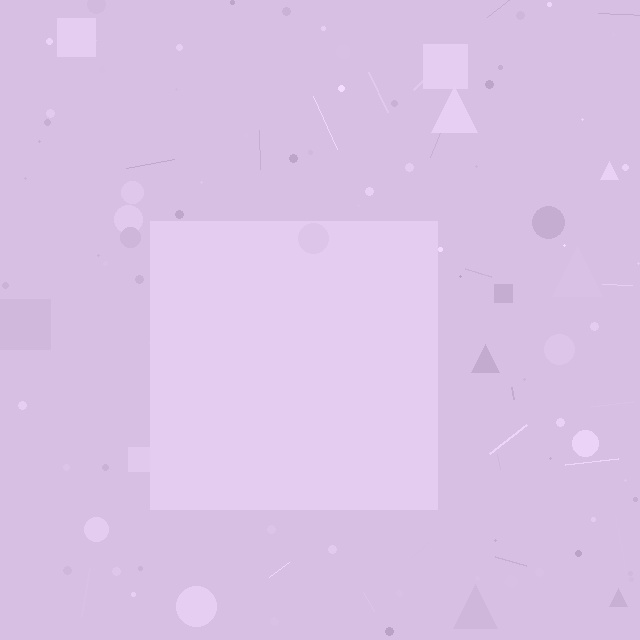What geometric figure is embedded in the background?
A square is embedded in the background.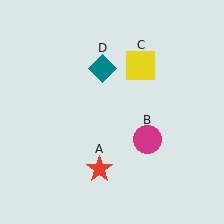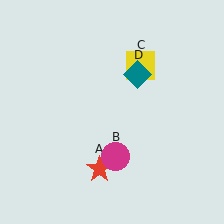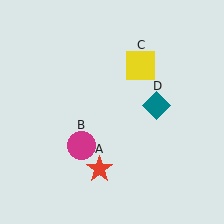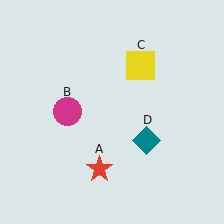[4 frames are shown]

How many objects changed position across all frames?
2 objects changed position: magenta circle (object B), teal diamond (object D).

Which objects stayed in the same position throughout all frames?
Red star (object A) and yellow square (object C) remained stationary.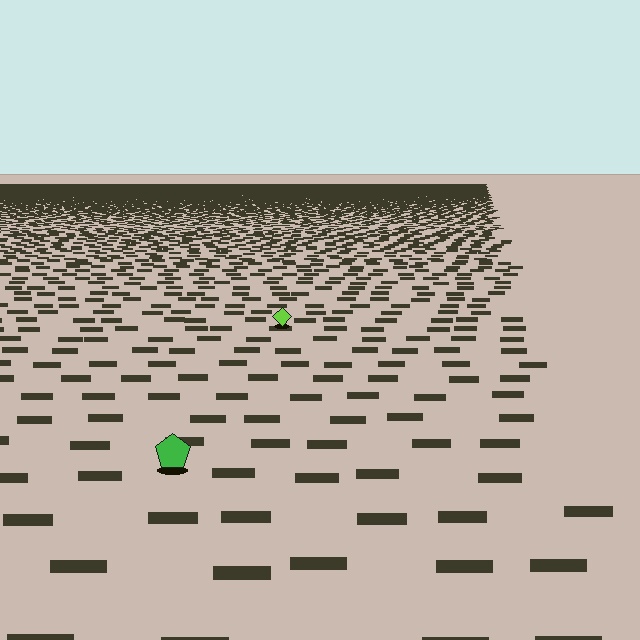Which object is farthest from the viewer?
The lime diamond is farthest from the viewer. It appears smaller and the ground texture around it is denser.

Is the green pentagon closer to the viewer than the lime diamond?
Yes. The green pentagon is closer — you can tell from the texture gradient: the ground texture is coarser near it.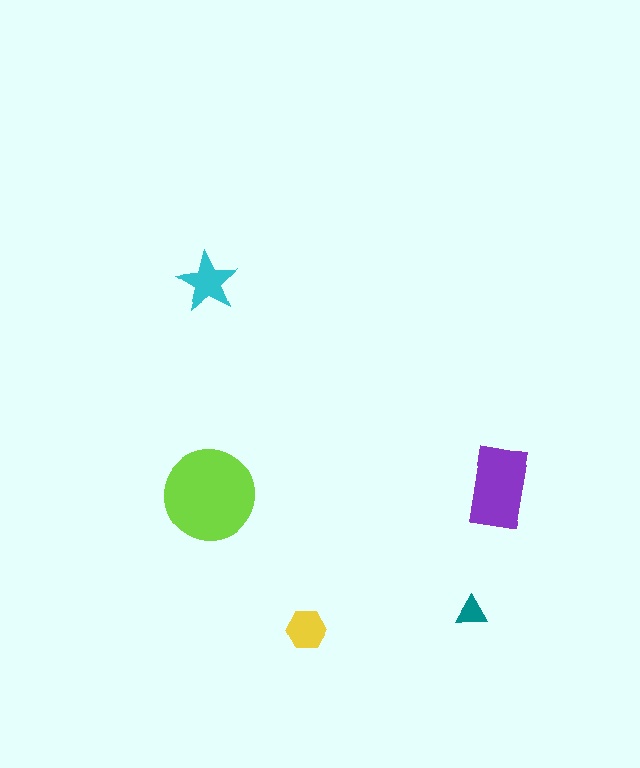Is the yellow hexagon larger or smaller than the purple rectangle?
Smaller.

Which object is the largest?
The lime circle.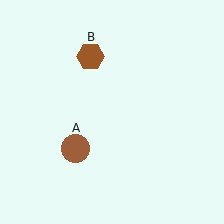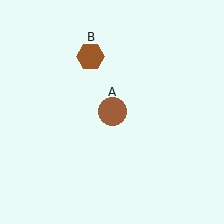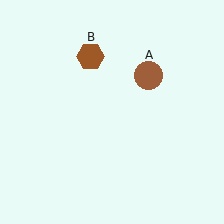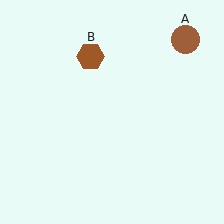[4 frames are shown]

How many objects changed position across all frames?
1 object changed position: brown circle (object A).